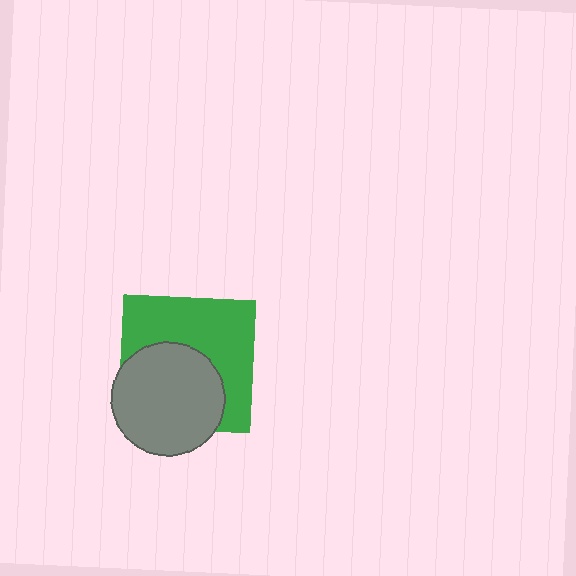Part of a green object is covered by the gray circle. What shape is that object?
It is a square.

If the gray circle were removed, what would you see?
You would see the complete green square.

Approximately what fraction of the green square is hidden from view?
Roughly 46% of the green square is hidden behind the gray circle.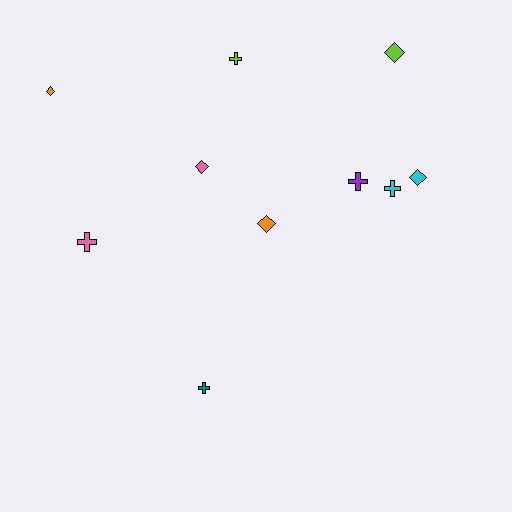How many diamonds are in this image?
There are 5 diamonds.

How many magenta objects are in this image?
There are no magenta objects.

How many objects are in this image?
There are 10 objects.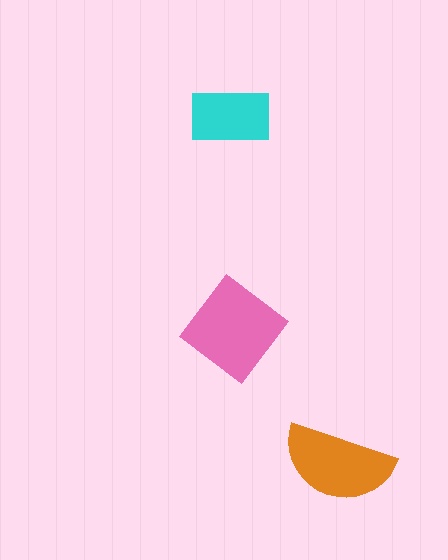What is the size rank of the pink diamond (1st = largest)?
1st.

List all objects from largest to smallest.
The pink diamond, the orange semicircle, the cyan rectangle.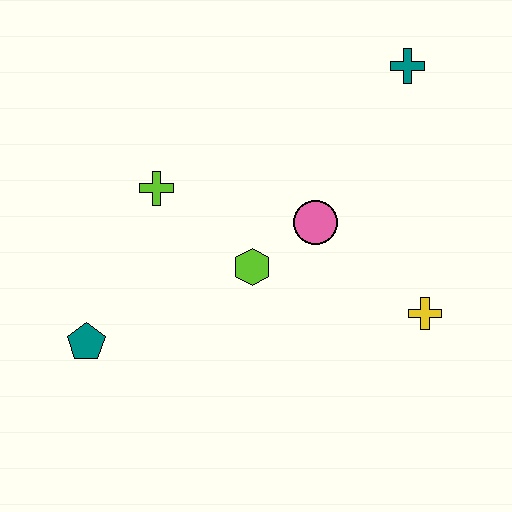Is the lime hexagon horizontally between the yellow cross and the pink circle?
No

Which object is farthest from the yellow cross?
The teal pentagon is farthest from the yellow cross.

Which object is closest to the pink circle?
The lime hexagon is closest to the pink circle.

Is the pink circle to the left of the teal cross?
Yes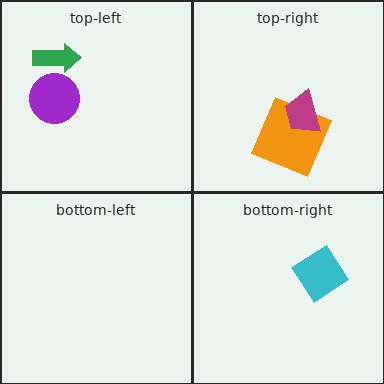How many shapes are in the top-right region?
2.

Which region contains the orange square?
The top-right region.